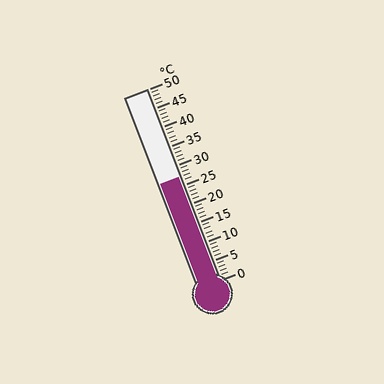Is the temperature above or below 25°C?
The temperature is above 25°C.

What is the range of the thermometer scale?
The thermometer scale ranges from 0°C to 50°C.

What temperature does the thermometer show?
The thermometer shows approximately 27°C.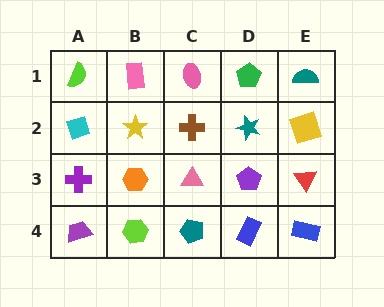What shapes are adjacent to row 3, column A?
A cyan diamond (row 2, column A), a purple trapezoid (row 4, column A), an orange hexagon (row 3, column B).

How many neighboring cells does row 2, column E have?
3.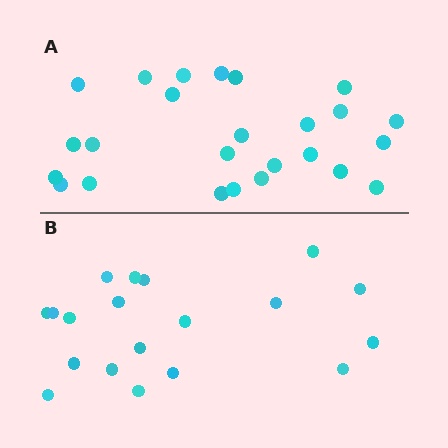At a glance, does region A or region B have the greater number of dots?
Region A (the top region) has more dots.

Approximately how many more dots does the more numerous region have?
Region A has about 6 more dots than region B.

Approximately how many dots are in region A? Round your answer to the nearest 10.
About 20 dots. (The exact count is 25, which rounds to 20.)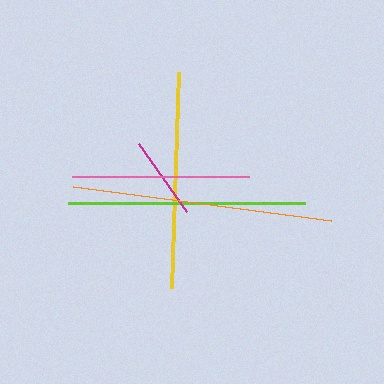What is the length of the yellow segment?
The yellow segment is approximately 216 pixels long.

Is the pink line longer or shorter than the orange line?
The orange line is longer than the pink line.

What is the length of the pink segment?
The pink segment is approximately 176 pixels long.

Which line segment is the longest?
The orange line is the longest at approximately 261 pixels.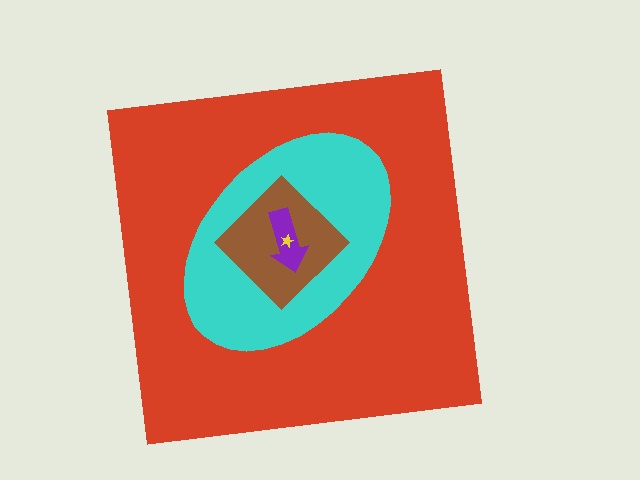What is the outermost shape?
The red square.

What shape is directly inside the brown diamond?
The purple arrow.